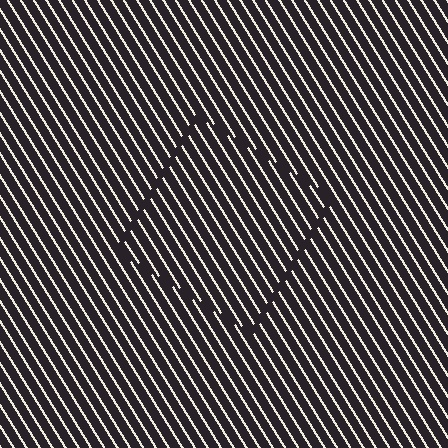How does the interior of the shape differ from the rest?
The interior of the shape contains the same grating, shifted by half a period — the contour is defined by the phase discontinuity where line-ends from the inner and outer gratings abut.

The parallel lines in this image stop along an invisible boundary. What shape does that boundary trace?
An illusory square. The interior of the shape contains the same grating, shifted by half a period — the contour is defined by the phase discontinuity where line-ends from the inner and outer gratings abut.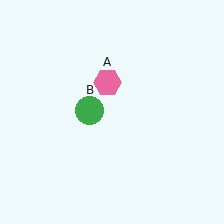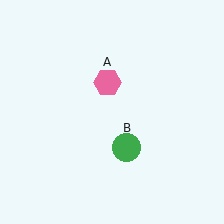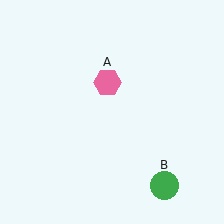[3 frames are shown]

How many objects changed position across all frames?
1 object changed position: green circle (object B).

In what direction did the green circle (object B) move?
The green circle (object B) moved down and to the right.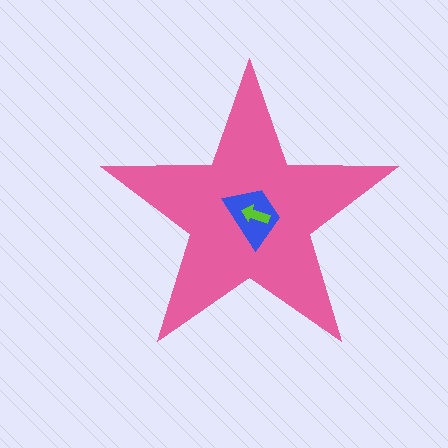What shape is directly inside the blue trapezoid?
The lime arrow.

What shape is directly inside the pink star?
The blue trapezoid.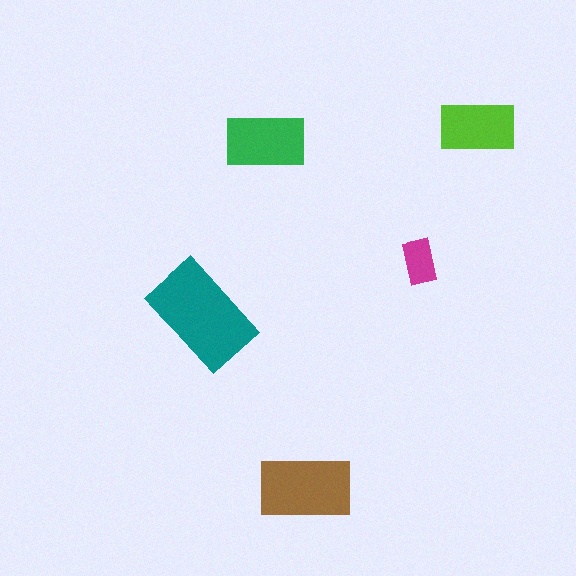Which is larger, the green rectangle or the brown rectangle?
The brown one.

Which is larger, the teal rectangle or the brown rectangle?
The teal one.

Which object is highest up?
The lime rectangle is topmost.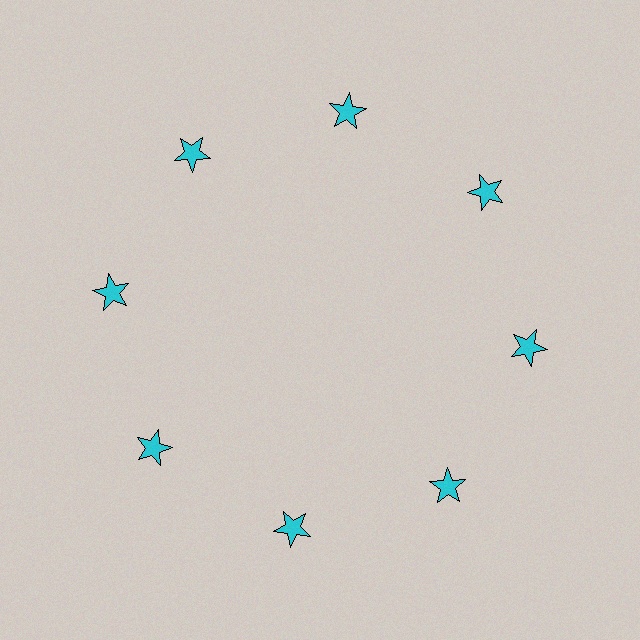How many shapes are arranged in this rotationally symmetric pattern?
There are 8 shapes, arranged in 8 groups of 1.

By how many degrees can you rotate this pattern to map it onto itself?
The pattern maps onto itself every 45 degrees of rotation.